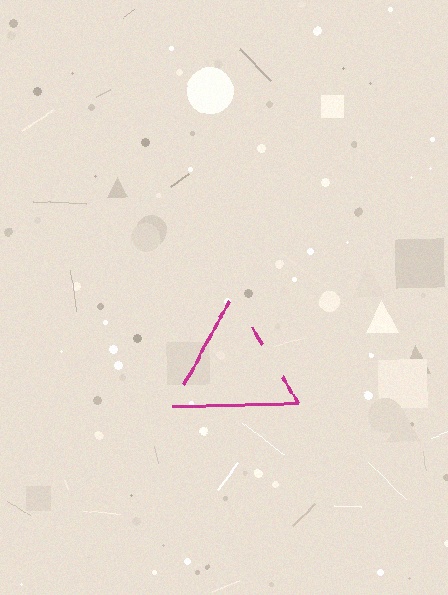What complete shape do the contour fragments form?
The contour fragments form a triangle.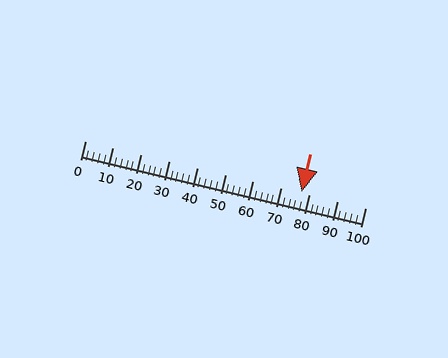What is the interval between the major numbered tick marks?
The major tick marks are spaced 10 units apart.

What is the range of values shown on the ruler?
The ruler shows values from 0 to 100.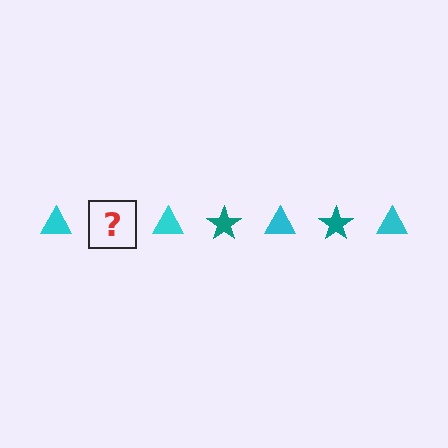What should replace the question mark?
The question mark should be replaced with a teal star.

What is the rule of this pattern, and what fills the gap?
The rule is that the pattern alternates between cyan triangle and teal star. The gap should be filled with a teal star.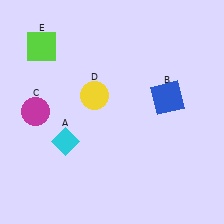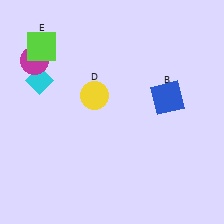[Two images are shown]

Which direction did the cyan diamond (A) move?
The cyan diamond (A) moved up.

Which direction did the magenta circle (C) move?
The magenta circle (C) moved up.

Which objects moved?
The objects that moved are: the cyan diamond (A), the magenta circle (C).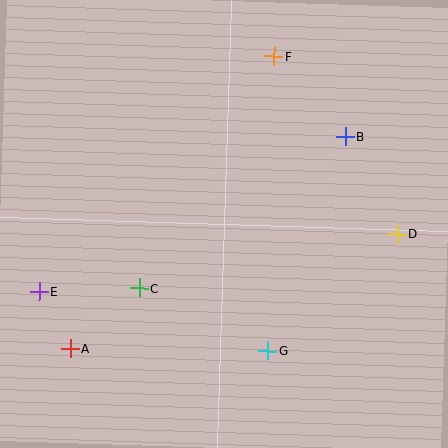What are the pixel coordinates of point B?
Point B is at (345, 136).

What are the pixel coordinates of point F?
Point F is at (274, 56).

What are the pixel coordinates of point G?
Point G is at (268, 351).